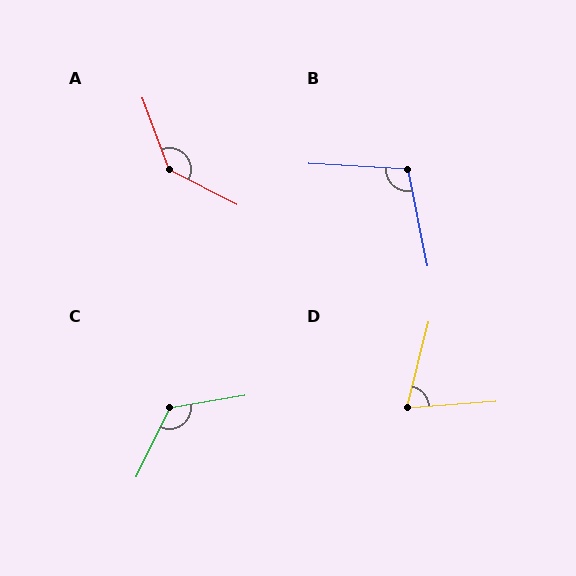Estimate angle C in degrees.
Approximately 125 degrees.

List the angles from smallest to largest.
D (71°), B (105°), C (125°), A (138°).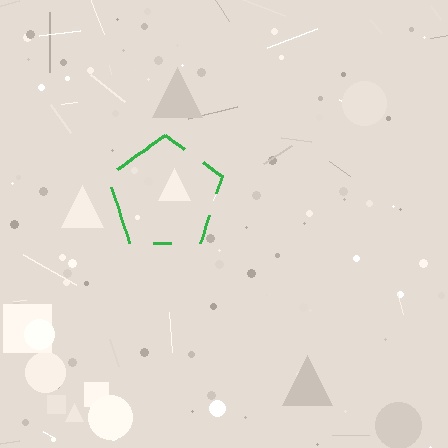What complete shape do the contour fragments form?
The contour fragments form a pentagon.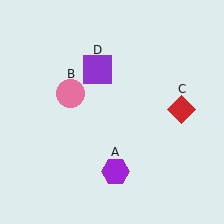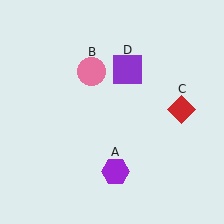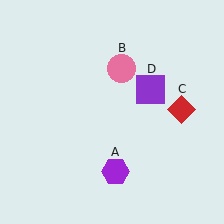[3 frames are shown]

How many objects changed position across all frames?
2 objects changed position: pink circle (object B), purple square (object D).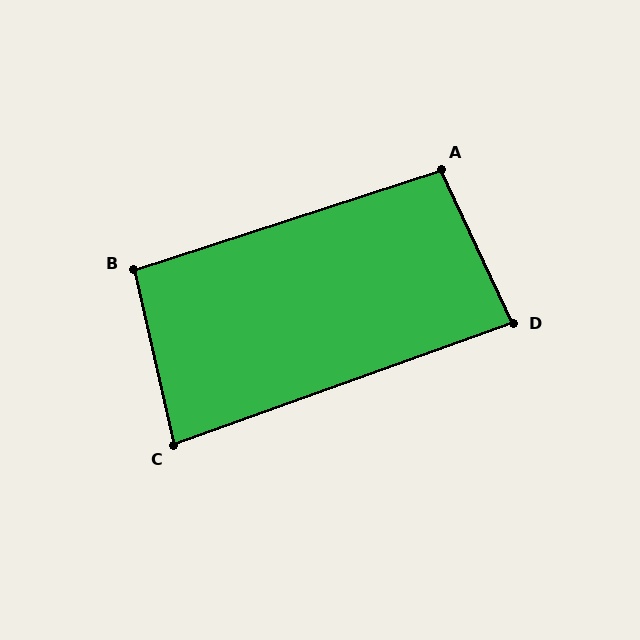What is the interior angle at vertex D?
Approximately 85 degrees (acute).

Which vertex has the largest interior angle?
A, at approximately 97 degrees.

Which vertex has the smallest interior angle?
C, at approximately 83 degrees.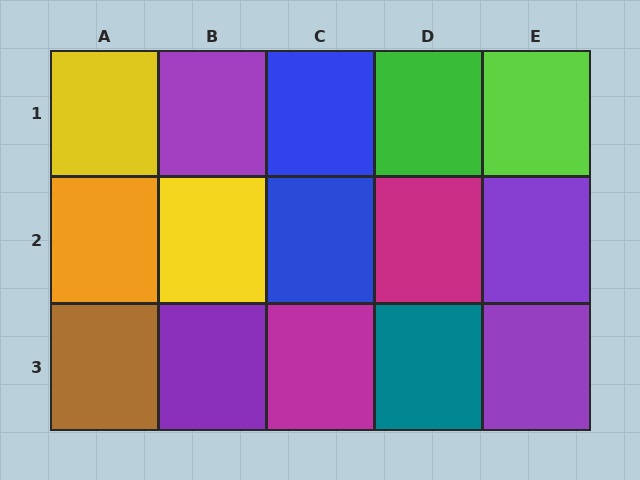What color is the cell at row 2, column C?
Blue.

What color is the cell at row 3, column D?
Teal.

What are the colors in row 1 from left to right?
Yellow, purple, blue, green, lime.